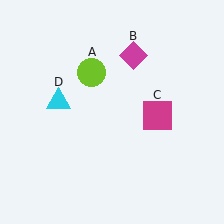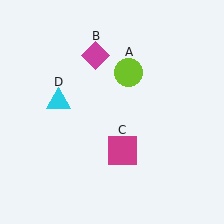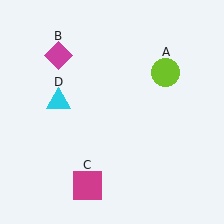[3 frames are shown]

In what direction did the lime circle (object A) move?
The lime circle (object A) moved right.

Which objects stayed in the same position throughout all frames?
Cyan triangle (object D) remained stationary.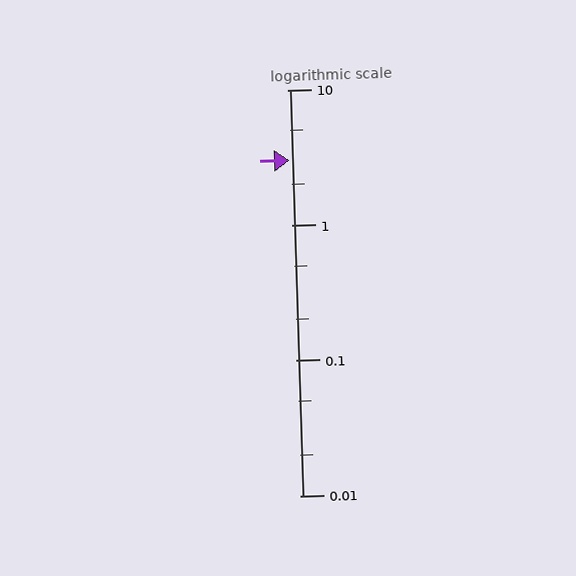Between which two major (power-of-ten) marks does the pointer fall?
The pointer is between 1 and 10.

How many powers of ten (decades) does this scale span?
The scale spans 3 decades, from 0.01 to 10.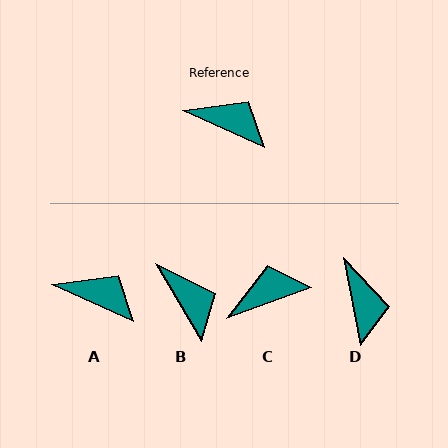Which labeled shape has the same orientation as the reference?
A.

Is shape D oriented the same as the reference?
No, it is off by about 54 degrees.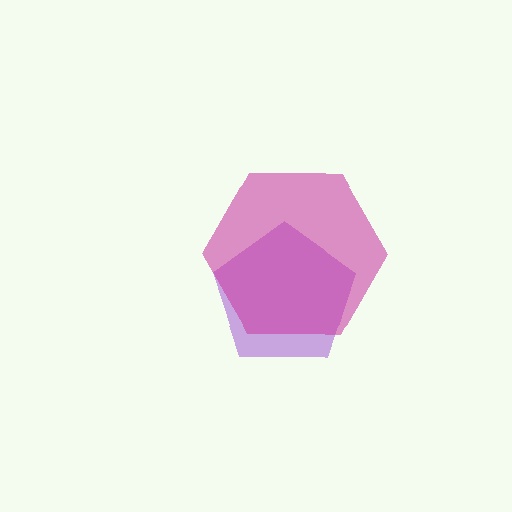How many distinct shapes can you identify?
There are 2 distinct shapes: a purple pentagon, a magenta hexagon.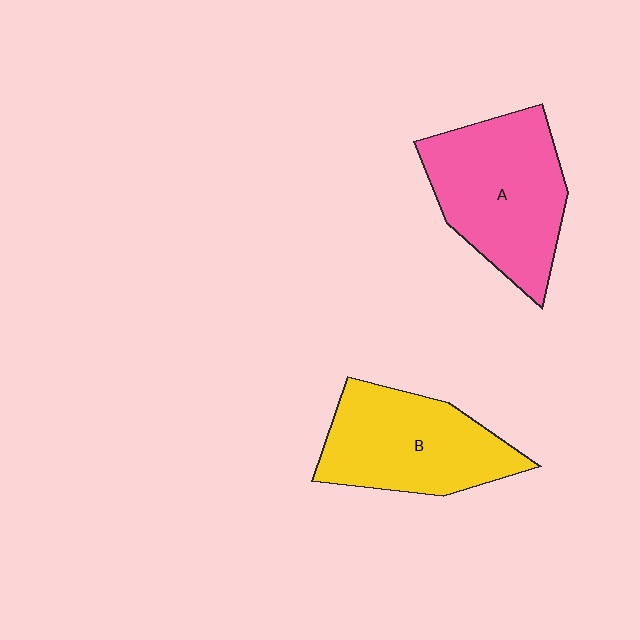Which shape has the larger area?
Shape A (pink).